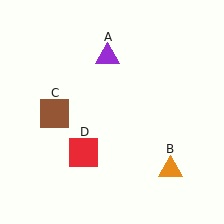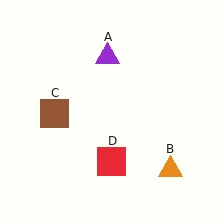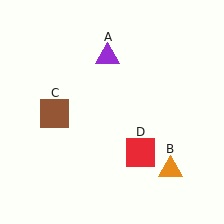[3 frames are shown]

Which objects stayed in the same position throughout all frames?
Purple triangle (object A) and orange triangle (object B) and brown square (object C) remained stationary.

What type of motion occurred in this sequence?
The red square (object D) rotated counterclockwise around the center of the scene.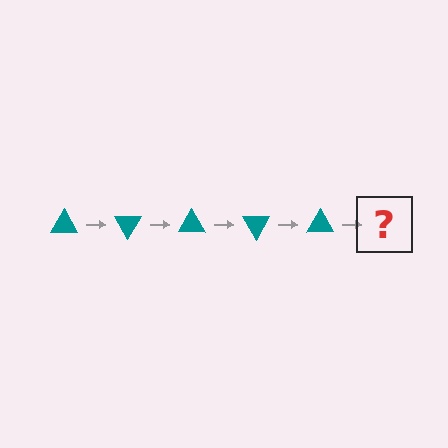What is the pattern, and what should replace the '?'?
The pattern is that the triangle rotates 60 degrees each step. The '?' should be a teal triangle rotated 300 degrees.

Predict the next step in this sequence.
The next step is a teal triangle rotated 300 degrees.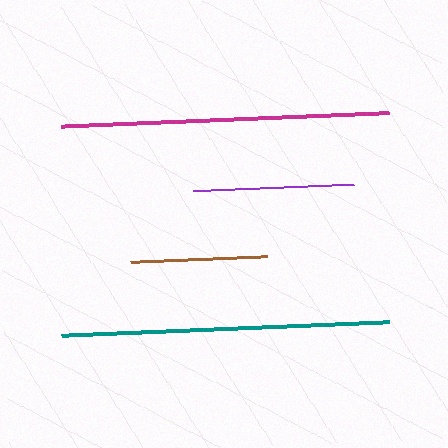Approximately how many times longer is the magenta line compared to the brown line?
The magenta line is approximately 2.4 times the length of the brown line.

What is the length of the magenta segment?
The magenta segment is approximately 329 pixels long.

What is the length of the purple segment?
The purple segment is approximately 161 pixels long.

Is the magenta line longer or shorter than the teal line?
The magenta line is longer than the teal line.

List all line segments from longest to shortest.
From longest to shortest: magenta, teal, purple, brown.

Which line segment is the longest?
The magenta line is the longest at approximately 329 pixels.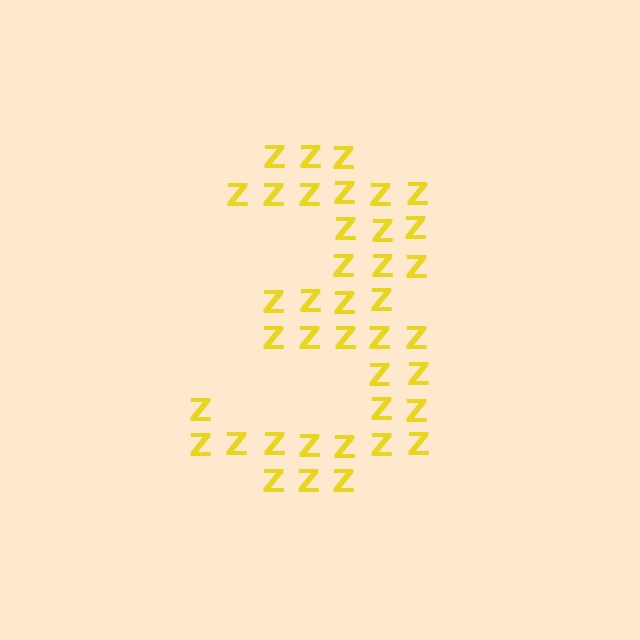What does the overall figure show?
The overall figure shows the digit 3.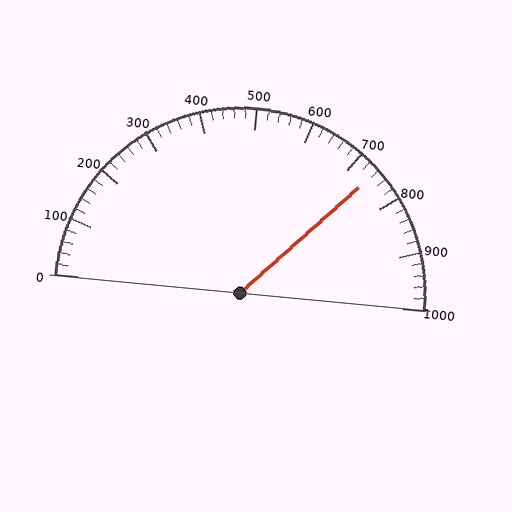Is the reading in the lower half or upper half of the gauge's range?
The reading is in the upper half of the range (0 to 1000).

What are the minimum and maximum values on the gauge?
The gauge ranges from 0 to 1000.